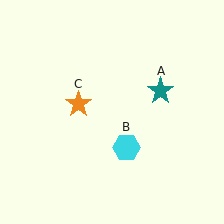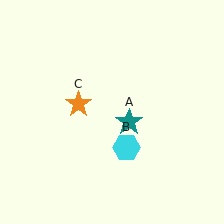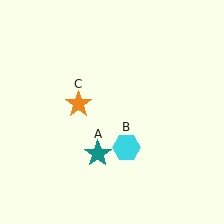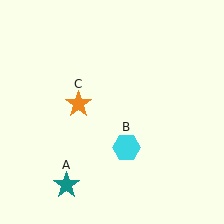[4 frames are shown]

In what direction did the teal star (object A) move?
The teal star (object A) moved down and to the left.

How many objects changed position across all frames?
1 object changed position: teal star (object A).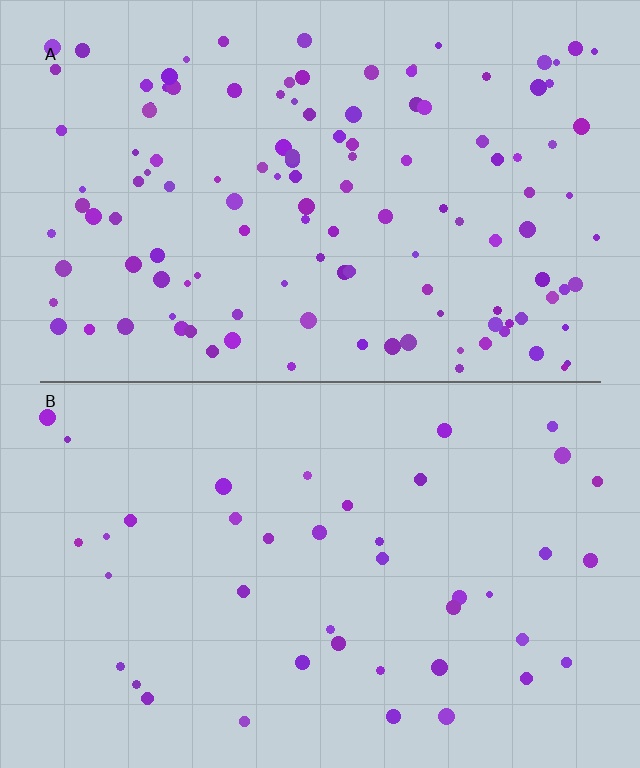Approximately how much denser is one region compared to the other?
Approximately 3.1× — region A over region B.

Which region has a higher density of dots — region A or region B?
A (the top).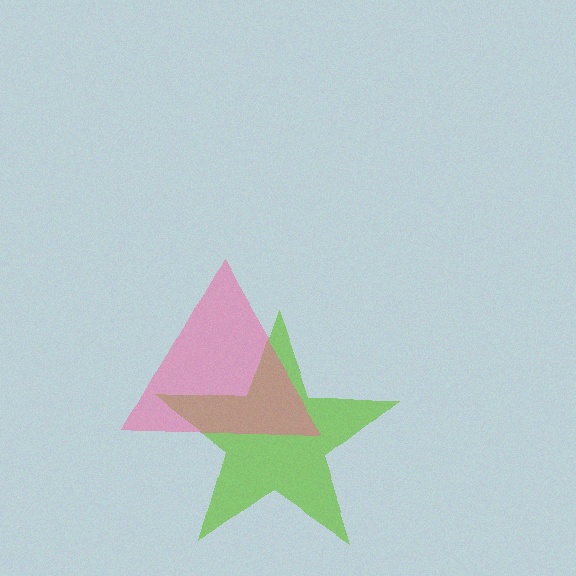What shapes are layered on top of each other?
The layered shapes are: a lime star, a pink triangle.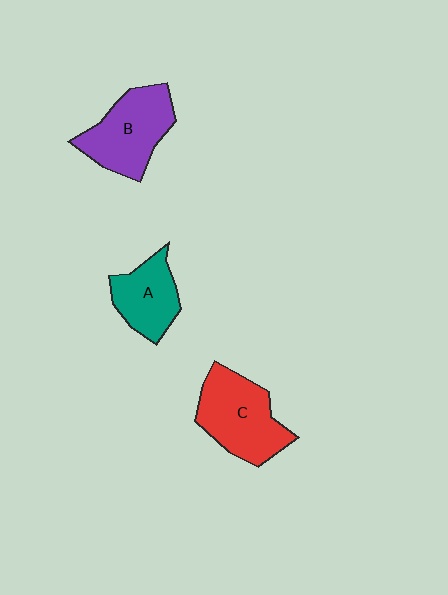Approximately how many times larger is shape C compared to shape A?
Approximately 1.4 times.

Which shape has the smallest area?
Shape A (teal).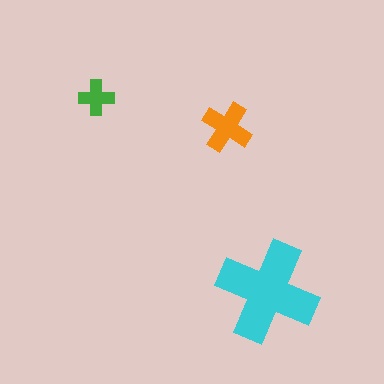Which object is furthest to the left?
The green cross is leftmost.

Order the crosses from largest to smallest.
the cyan one, the orange one, the green one.